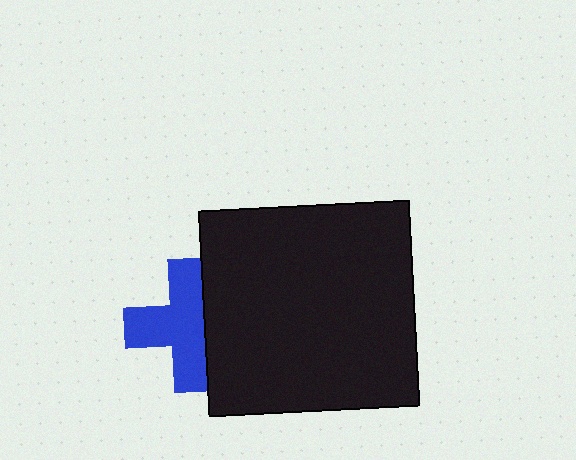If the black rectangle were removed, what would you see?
You would see the complete blue cross.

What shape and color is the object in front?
The object in front is a black rectangle.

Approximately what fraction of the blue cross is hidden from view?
Roughly 31% of the blue cross is hidden behind the black rectangle.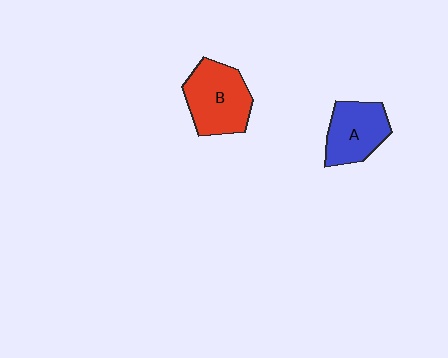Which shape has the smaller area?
Shape A (blue).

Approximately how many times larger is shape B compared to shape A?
Approximately 1.2 times.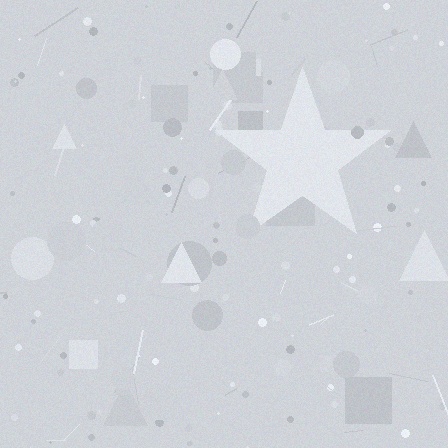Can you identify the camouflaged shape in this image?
The camouflaged shape is a star.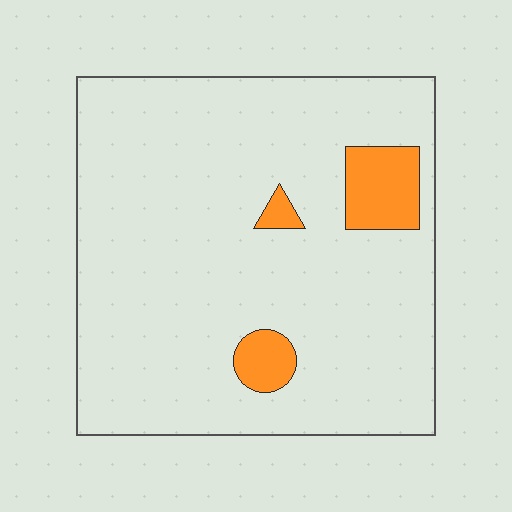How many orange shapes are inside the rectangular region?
3.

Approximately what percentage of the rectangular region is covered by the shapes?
Approximately 10%.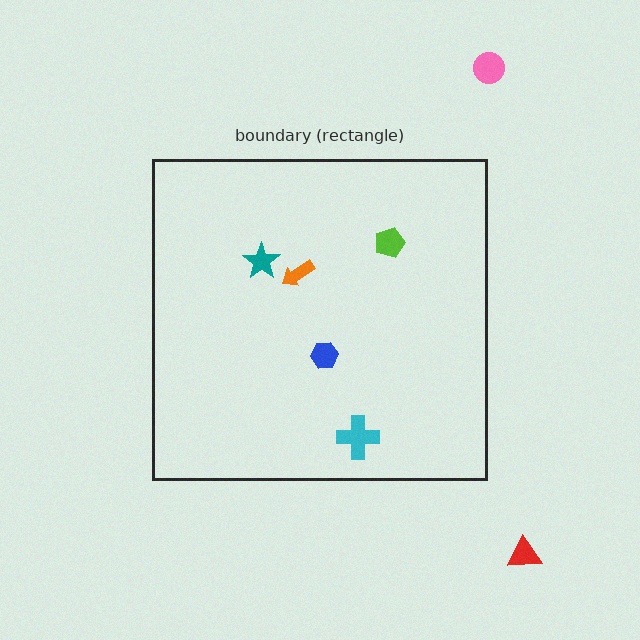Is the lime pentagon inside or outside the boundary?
Inside.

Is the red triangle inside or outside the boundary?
Outside.